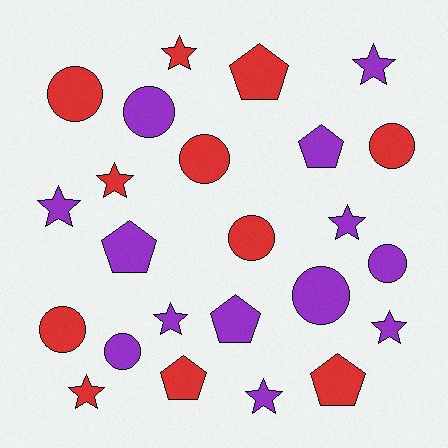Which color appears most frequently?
Purple, with 13 objects.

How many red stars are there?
There are 3 red stars.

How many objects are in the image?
There are 24 objects.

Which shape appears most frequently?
Star, with 9 objects.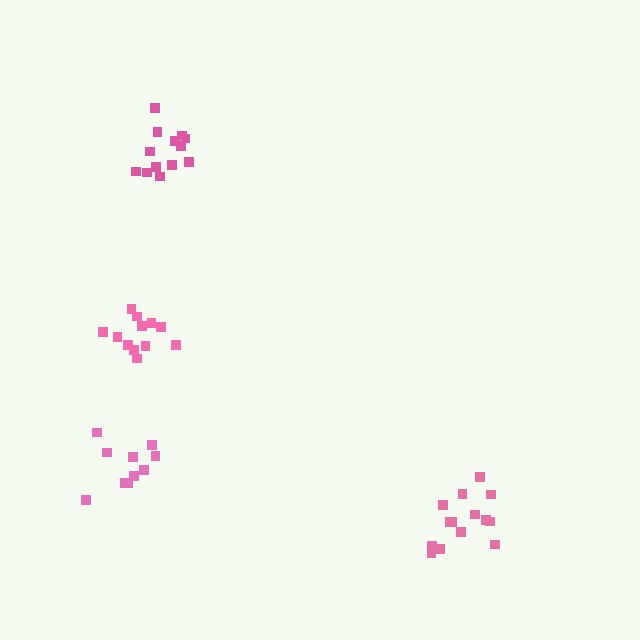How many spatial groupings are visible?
There are 4 spatial groupings.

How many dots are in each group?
Group 1: 12 dots, Group 2: 13 dots, Group 3: 10 dots, Group 4: 14 dots (49 total).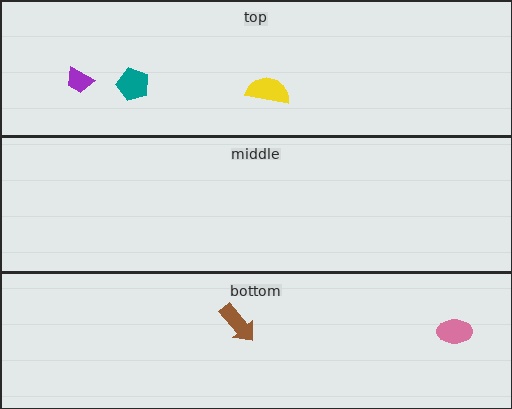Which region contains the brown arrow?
The bottom region.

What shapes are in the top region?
The teal pentagon, the purple trapezoid, the yellow semicircle.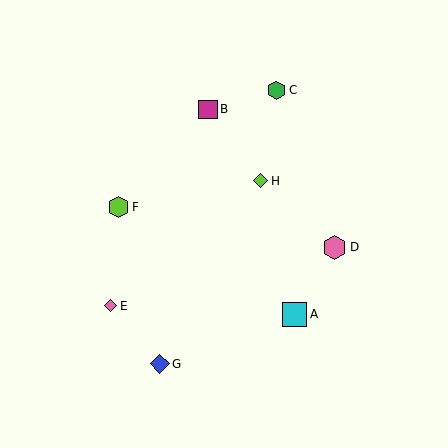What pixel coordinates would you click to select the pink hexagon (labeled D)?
Click at (335, 247) to select the pink hexagon D.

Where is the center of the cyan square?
The center of the cyan square is at (295, 314).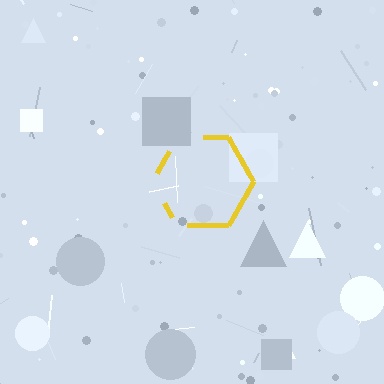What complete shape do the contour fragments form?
The contour fragments form a hexagon.